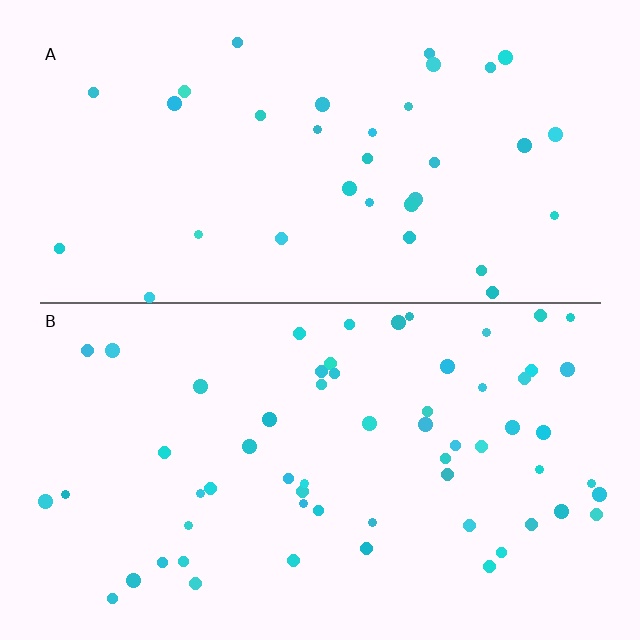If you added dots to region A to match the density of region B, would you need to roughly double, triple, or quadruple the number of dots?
Approximately double.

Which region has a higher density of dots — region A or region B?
B (the bottom).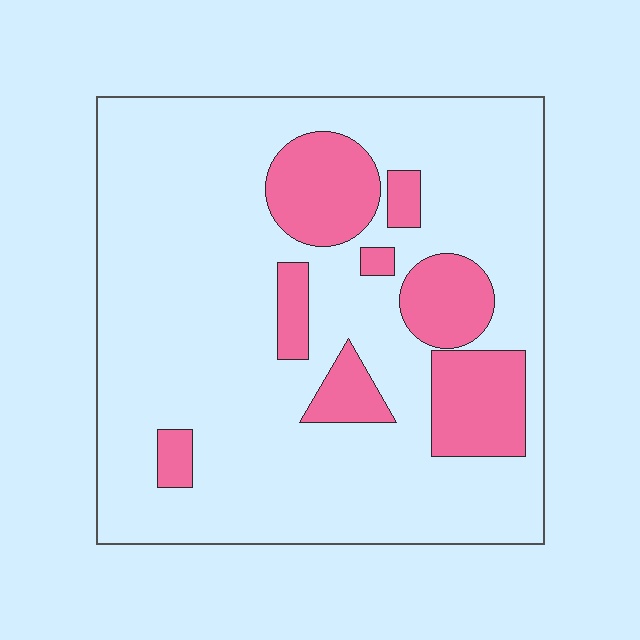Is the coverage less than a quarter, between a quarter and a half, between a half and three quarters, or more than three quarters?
Less than a quarter.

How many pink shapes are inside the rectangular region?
8.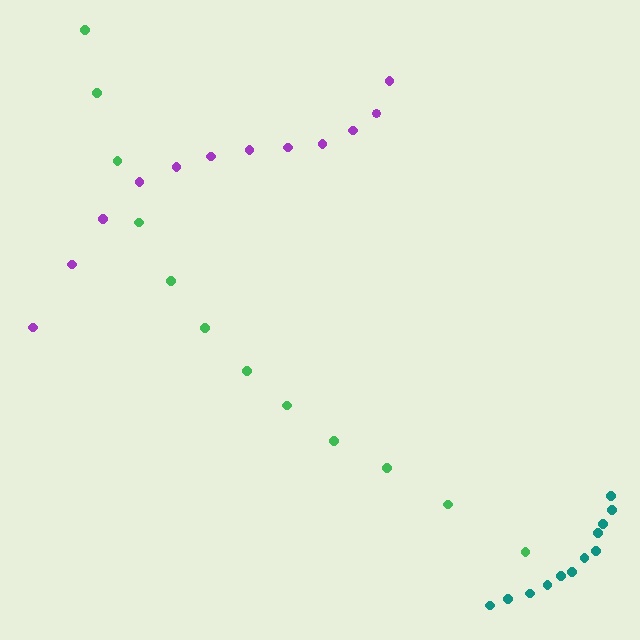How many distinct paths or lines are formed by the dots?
There are 3 distinct paths.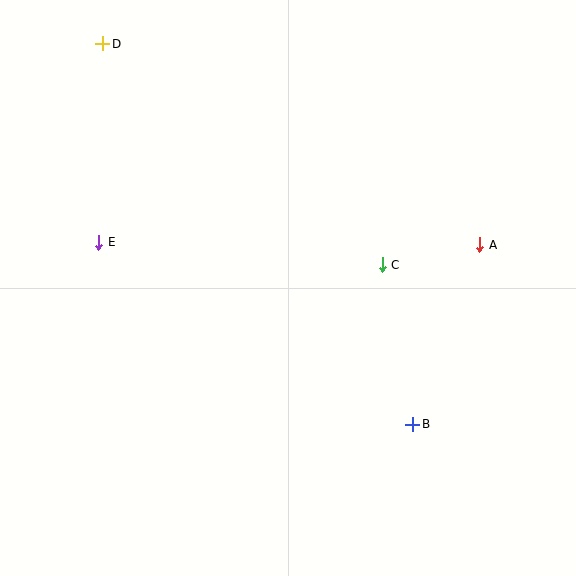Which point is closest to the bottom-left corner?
Point E is closest to the bottom-left corner.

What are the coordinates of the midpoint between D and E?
The midpoint between D and E is at (101, 143).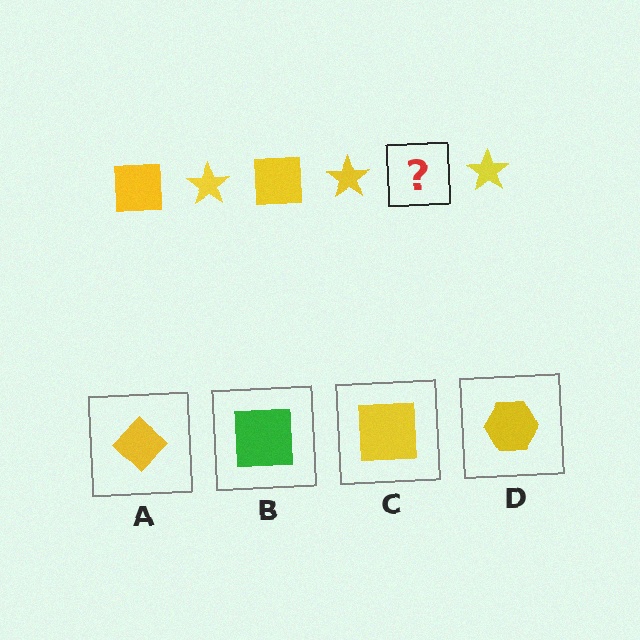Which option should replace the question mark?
Option C.